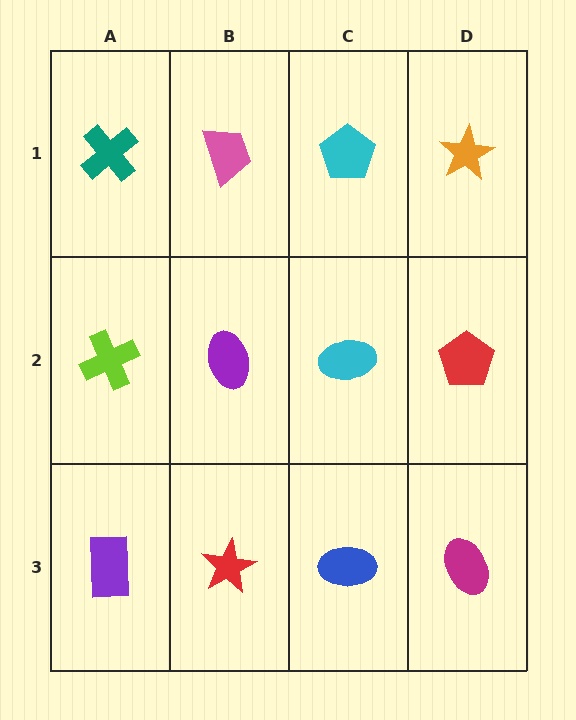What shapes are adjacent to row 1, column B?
A purple ellipse (row 2, column B), a teal cross (row 1, column A), a cyan pentagon (row 1, column C).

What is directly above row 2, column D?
An orange star.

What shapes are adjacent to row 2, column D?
An orange star (row 1, column D), a magenta ellipse (row 3, column D), a cyan ellipse (row 2, column C).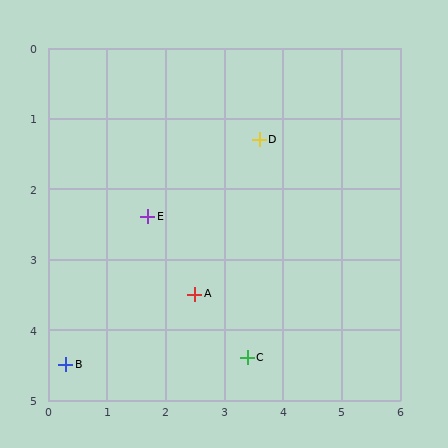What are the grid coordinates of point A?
Point A is at approximately (2.5, 3.5).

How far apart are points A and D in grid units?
Points A and D are about 2.5 grid units apart.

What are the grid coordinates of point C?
Point C is at approximately (3.4, 4.4).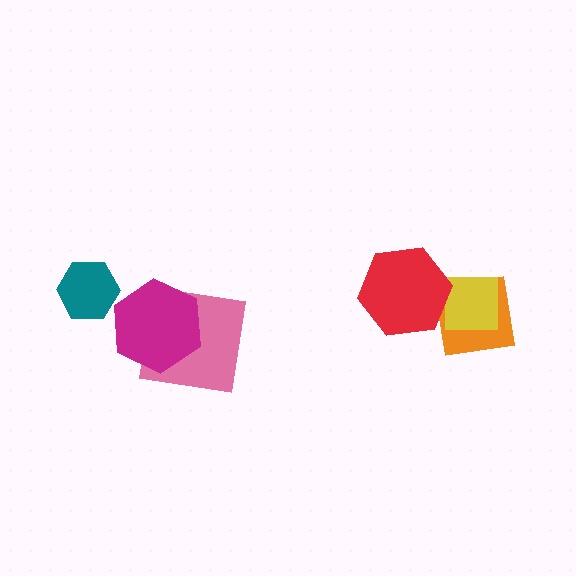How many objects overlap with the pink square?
1 object overlaps with the pink square.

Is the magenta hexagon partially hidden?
No, no other shape covers it.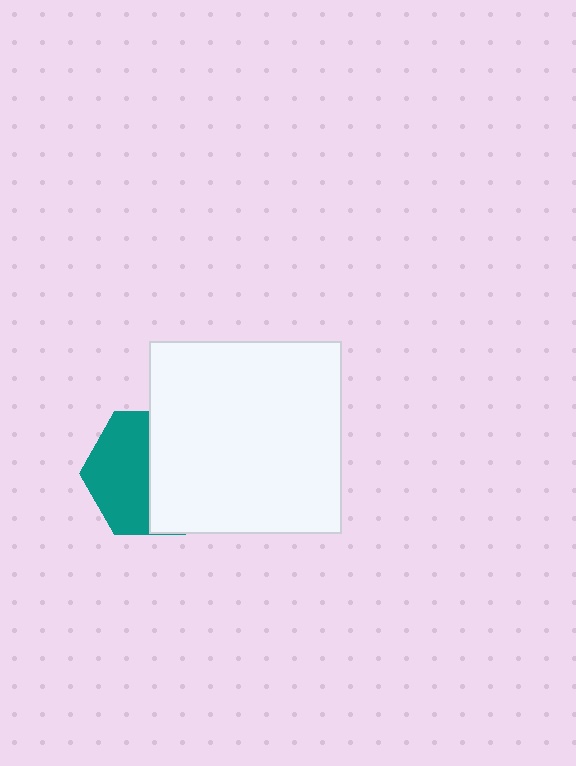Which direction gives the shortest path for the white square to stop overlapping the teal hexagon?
Moving right gives the shortest separation.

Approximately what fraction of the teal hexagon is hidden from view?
Roughly 50% of the teal hexagon is hidden behind the white square.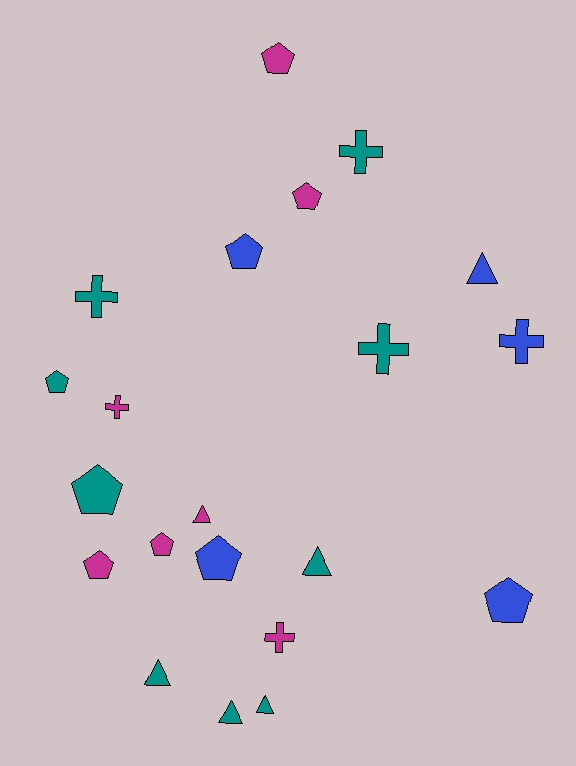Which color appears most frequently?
Teal, with 9 objects.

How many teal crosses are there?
There are 3 teal crosses.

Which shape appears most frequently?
Pentagon, with 9 objects.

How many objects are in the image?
There are 21 objects.